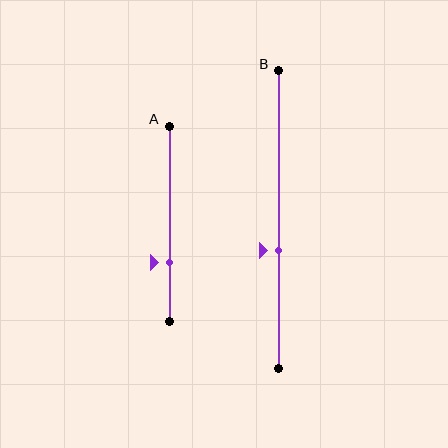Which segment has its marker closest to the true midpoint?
Segment B has its marker closest to the true midpoint.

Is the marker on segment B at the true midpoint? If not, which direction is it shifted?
No, the marker on segment B is shifted downward by about 10% of the segment length.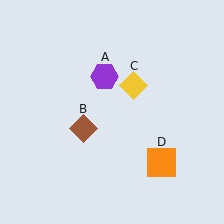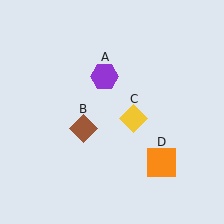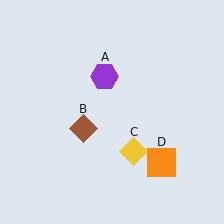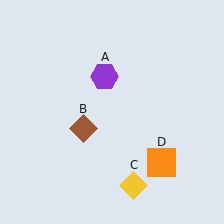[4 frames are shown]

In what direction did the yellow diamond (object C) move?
The yellow diamond (object C) moved down.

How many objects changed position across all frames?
1 object changed position: yellow diamond (object C).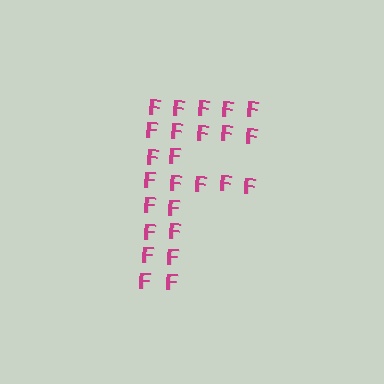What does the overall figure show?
The overall figure shows the letter F.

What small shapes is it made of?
It is made of small letter F's.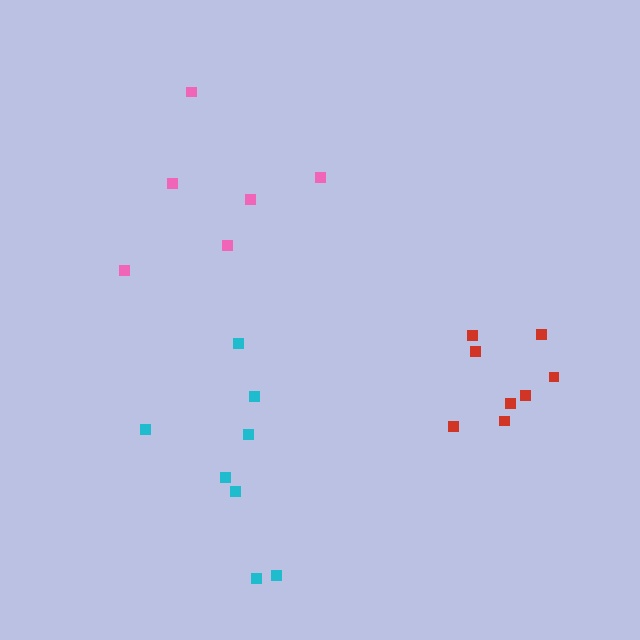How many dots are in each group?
Group 1: 6 dots, Group 2: 8 dots, Group 3: 8 dots (22 total).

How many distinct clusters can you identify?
There are 3 distinct clusters.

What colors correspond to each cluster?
The clusters are colored: pink, red, cyan.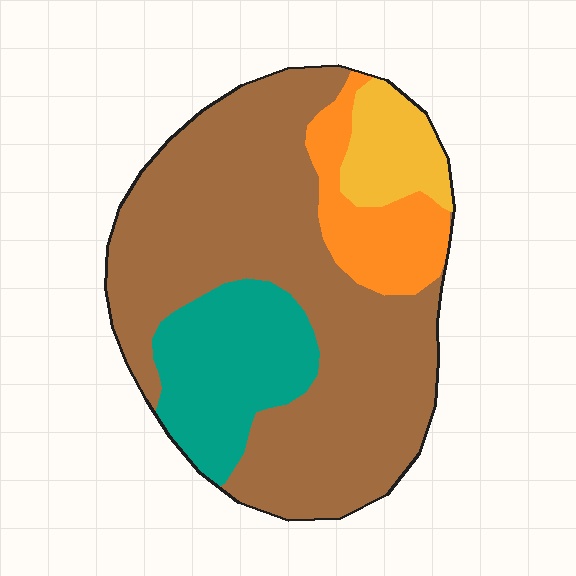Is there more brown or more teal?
Brown.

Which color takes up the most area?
Brown, at roughly 60%.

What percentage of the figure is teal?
Teal covers around 20% of the figure.